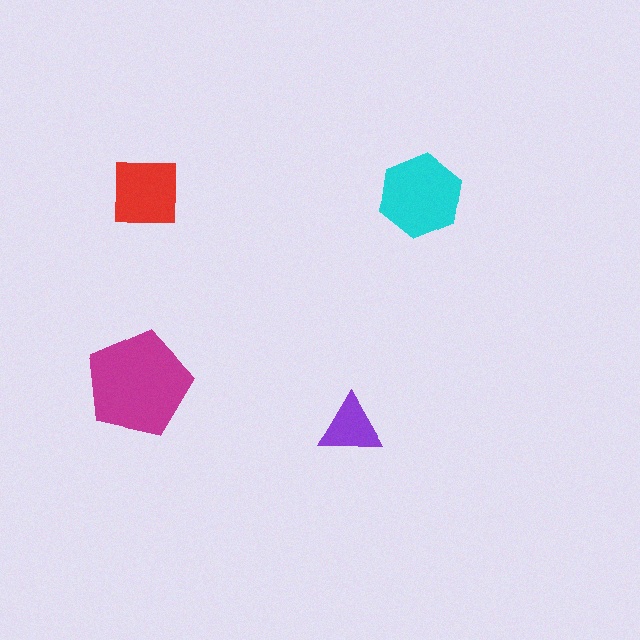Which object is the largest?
The magenta pentagon.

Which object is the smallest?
The purple triangle.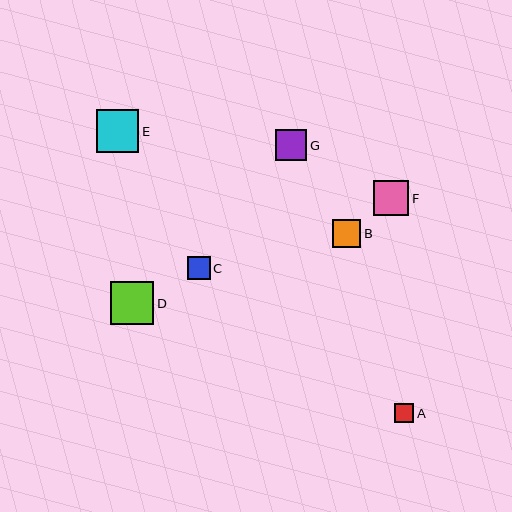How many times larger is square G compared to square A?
Square G is approximately 1.6 times the size of square A.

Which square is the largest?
Square D is the largest with a size of approximately 43 pixels.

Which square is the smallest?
Square A is the smallest with a size of approximately 19 pixels.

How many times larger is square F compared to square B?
Square F is approximately 1.3 times the size of square B.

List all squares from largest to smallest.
From largest to smallest: D, E, F, G, B, C, A.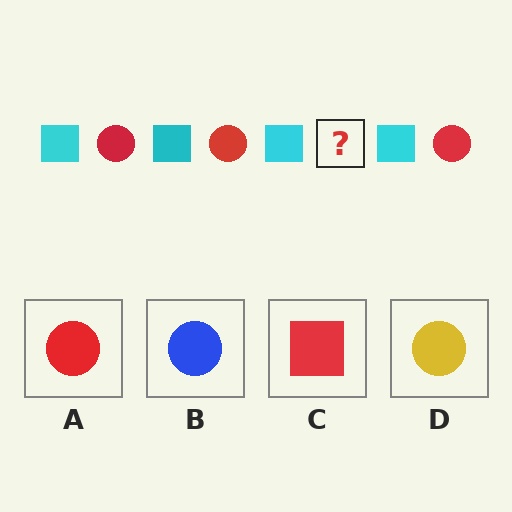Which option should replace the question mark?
Option A.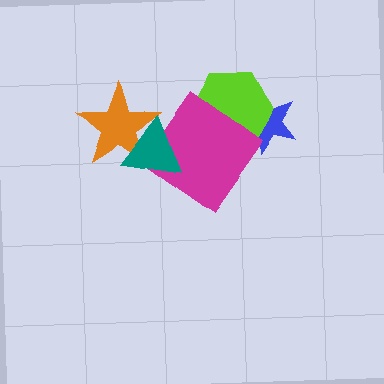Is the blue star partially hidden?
Yes, it is partially covered by another shape.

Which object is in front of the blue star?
The lime hexagon is in front of the blue star.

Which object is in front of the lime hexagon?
The magenta diamond is in front of the lime hexagon.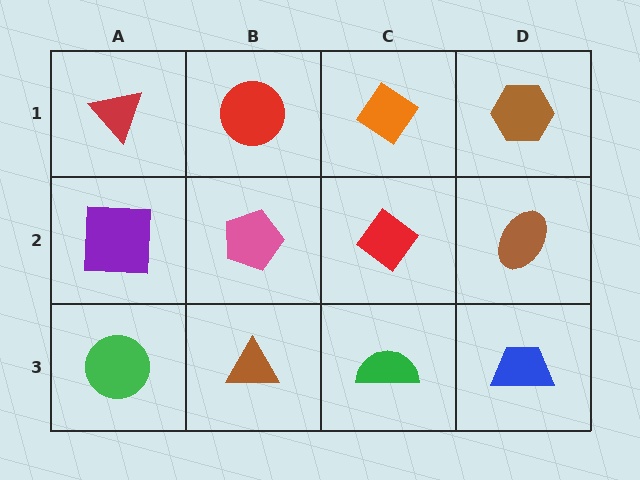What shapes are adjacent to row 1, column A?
A purple square (row 2, column A), a red circle (row 1, column B).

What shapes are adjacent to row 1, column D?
A brown ellipse (row 2, column D), an orange diamond (row 1, column C).